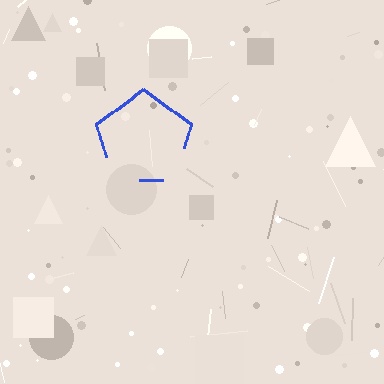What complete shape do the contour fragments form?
The contour fragments form a pentagon.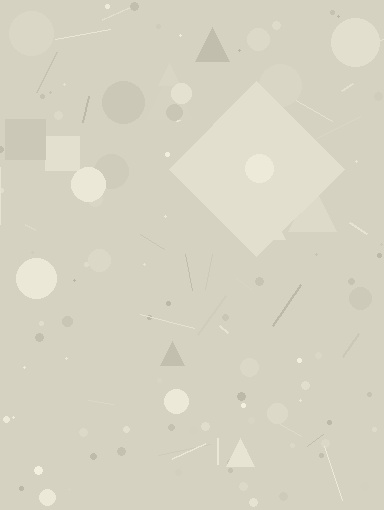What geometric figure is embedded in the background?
A diamond is embedded in the background.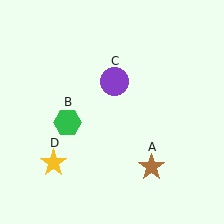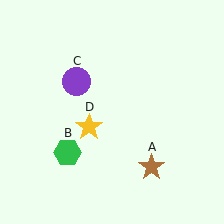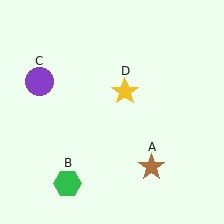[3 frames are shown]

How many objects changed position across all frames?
3 objects changed position: green hexagon (object B), purple circle (object C), yellow star (object D).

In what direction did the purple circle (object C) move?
The purple circle (object C) moved left.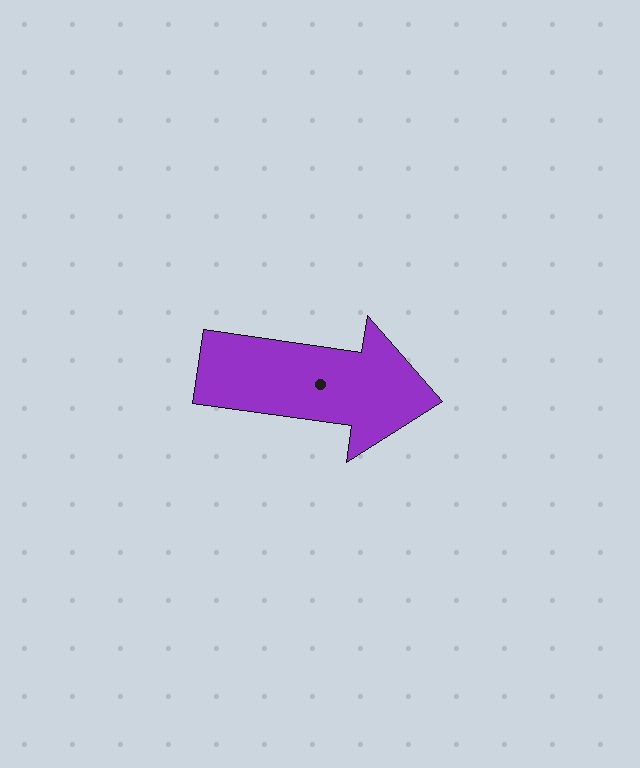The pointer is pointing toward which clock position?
Roughly 3 o'clock.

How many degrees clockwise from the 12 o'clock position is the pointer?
Approximately 98 degrees.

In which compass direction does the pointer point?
East.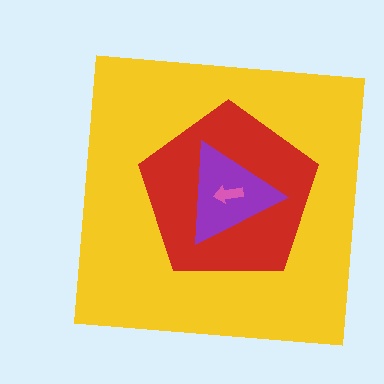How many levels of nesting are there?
4.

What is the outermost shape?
The yellow square.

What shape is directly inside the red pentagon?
The purple triangle.